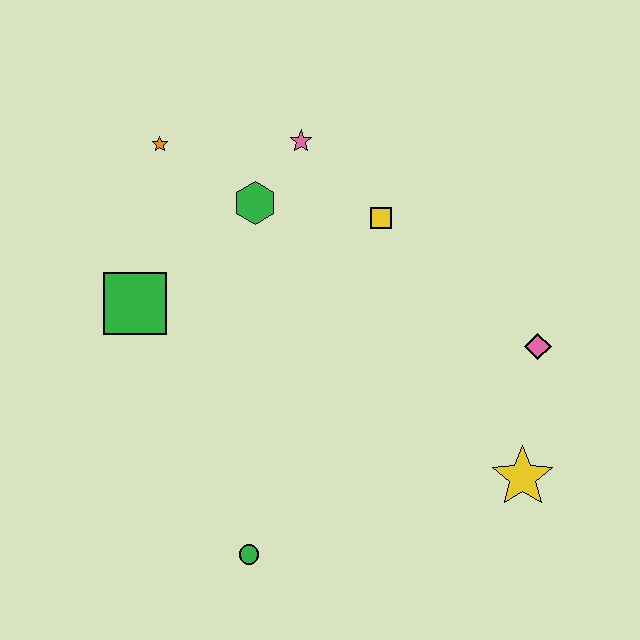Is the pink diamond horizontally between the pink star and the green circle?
No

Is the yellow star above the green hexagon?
No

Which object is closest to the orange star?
The green hexagon is closest to the orange star.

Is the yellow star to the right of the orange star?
Yes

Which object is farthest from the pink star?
The green circle is farthest from the pink star.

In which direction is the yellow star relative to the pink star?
The yellow star is below the pink star.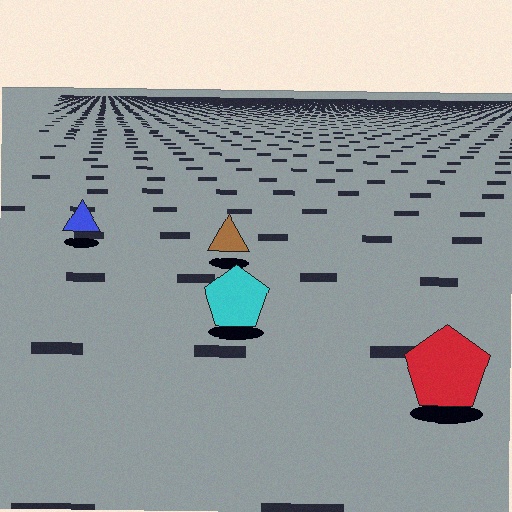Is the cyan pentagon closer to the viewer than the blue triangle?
Yes. The cyan pentagon is closer — you can tell from the texture gradient: the ground texture is coarser near it.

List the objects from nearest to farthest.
From nearest to farthest: the red pentagon, the cyan pentagon, the brown triangle, the blue triangle.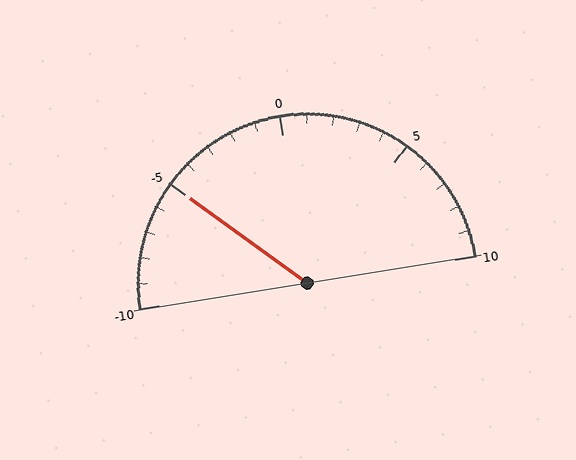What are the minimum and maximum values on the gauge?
The gauge ranges from -10 to 10.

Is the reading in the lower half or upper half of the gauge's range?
The reading is in the lower half of the range (-10 to 10).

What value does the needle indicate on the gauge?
The needle indicates approximately -5.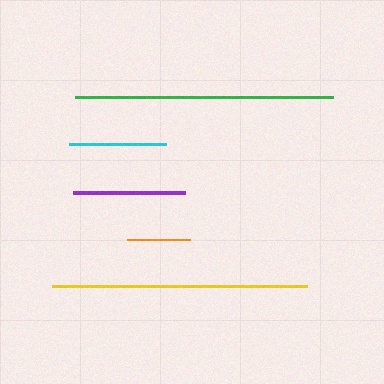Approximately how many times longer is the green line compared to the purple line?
The green line is approximately 2.3 times the length of the purple line.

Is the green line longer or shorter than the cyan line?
The green line is longer than the cyan line.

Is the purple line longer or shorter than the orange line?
The purple line is longer than the orange line.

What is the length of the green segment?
The green segment is approximately 259 pixels long.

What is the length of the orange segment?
The orange segment is approximately 62 pixels long.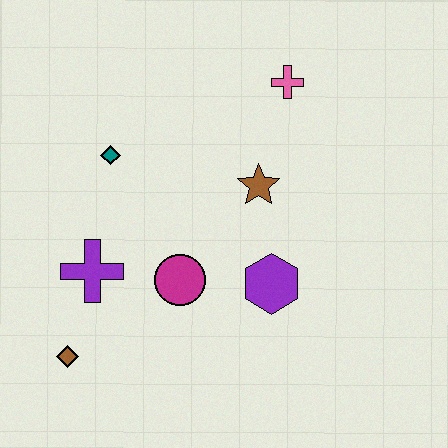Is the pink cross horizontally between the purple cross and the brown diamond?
No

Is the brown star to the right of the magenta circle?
Yes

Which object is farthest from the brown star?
The brown diamond is farthest from the brown star.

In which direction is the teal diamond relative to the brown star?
The teal diamond is to the left of the brown star.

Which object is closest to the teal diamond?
The purple cross is closest to the teal diamond.